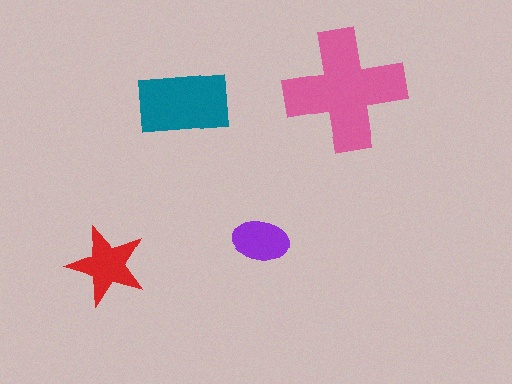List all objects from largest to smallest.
The pink cross, the teal rectangle, the red star, the purple ellipse.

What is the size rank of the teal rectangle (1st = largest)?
2nd.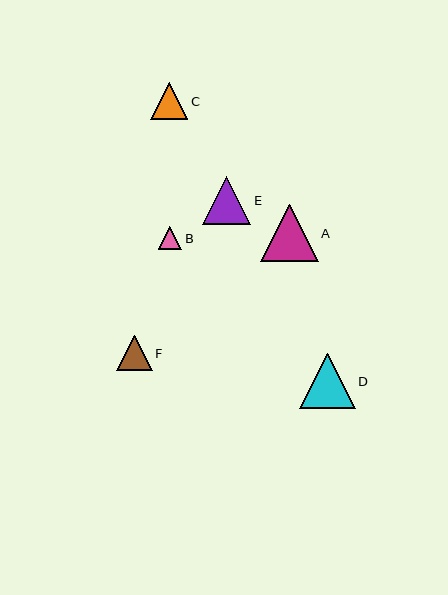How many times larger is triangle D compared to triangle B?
Triangle D is approximately 2.3 times the size of triangle B.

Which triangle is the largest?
Triangle A is the largest with a size of approximately 57 pixels.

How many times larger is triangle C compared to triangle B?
Triangle C is approximately 1.6 times the size of triangle B.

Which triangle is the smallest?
Triangle B is the smallest with a size of approximately 24 pixels.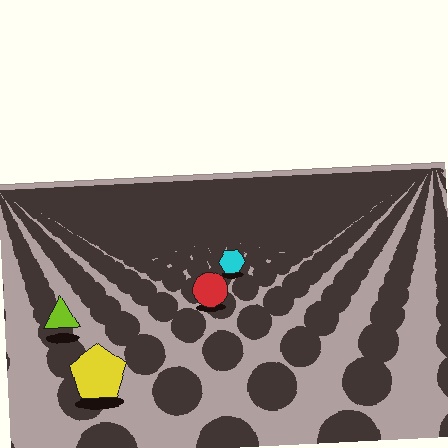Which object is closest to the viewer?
The yellow pentagon is closest. The texture marks near it are larger and more spread out.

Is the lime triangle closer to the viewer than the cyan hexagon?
Yes. The lime triangle is closer — you can tell from the texture gradient: the ground texture is coarser near it.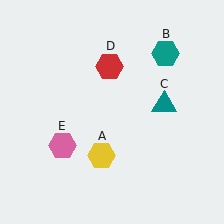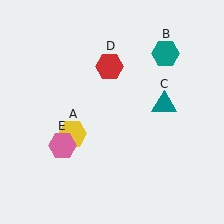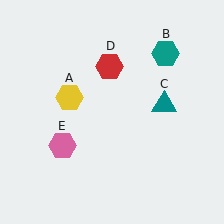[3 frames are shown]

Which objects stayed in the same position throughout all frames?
Teal hexagon (object B) and teal triangle (object C) and red hexagon (object D) and pink hexagon (object E) remained stationary.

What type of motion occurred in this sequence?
The yellow hexagon (object A) rotated clockwise around the center of the scene.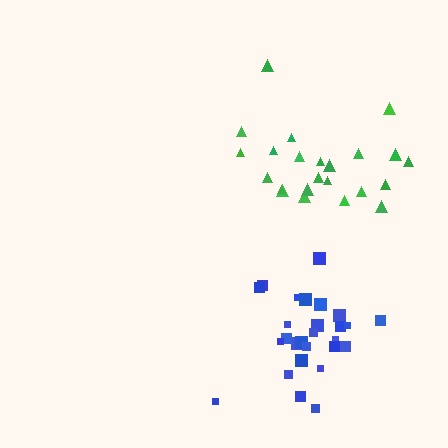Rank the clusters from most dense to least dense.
blue, green.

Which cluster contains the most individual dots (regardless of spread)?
Blue (27).